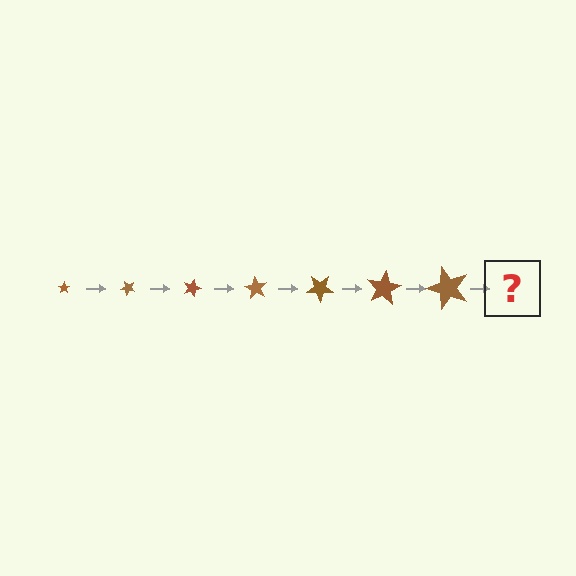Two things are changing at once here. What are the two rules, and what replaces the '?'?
The two rules are that the star grows larger each step and it rotates 45 degrees each step. The '?' should be a star, larger than the previous one and rotated 315 degrees from the start.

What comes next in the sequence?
The next element should be a star, larger than the previous one and rotated 315 degrees from the start.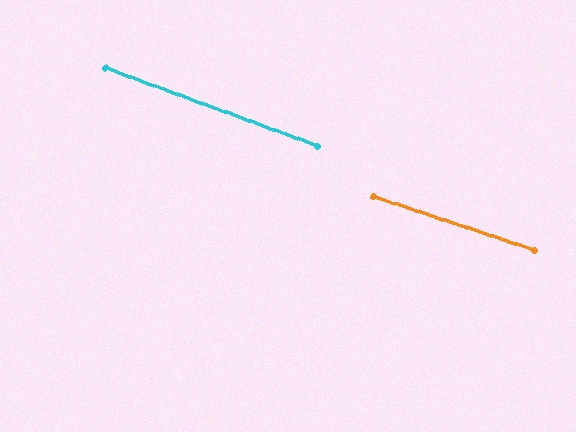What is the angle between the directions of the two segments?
Approximately 2 degrees.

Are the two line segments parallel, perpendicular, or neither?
Parallel — their directions differ by only 1.8°.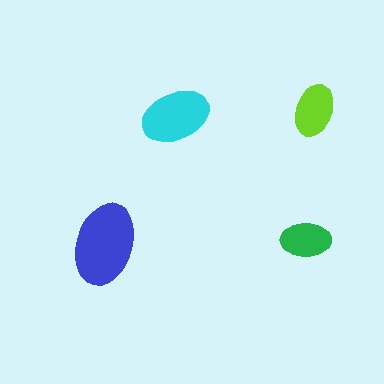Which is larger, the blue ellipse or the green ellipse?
The blue one.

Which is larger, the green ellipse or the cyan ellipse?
The cyan one.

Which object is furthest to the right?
The lime ellipse is rightmost.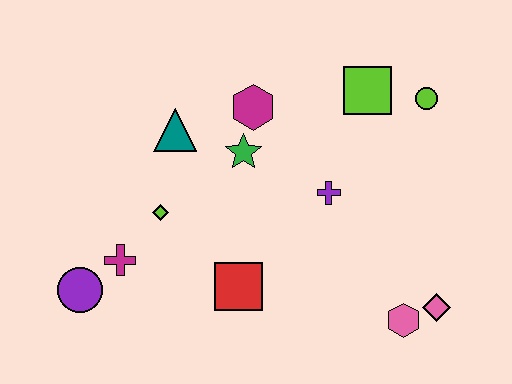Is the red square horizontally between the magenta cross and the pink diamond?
Yes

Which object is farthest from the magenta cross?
The lime circle is farthest from the magenta cross.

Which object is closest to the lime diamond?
The magenta cross is closest to the lime diamond.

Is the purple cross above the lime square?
No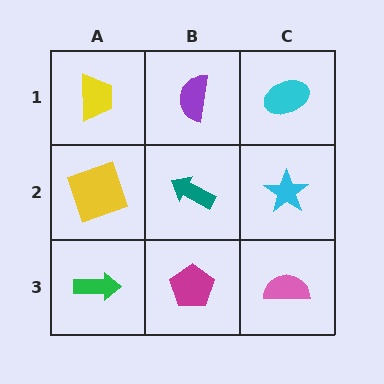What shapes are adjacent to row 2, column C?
A cyan ellipse (row 1, column C), a pink semicircle (row 3, column C), a teal arrow (row 2, column B).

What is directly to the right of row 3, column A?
A magenta pentagon.